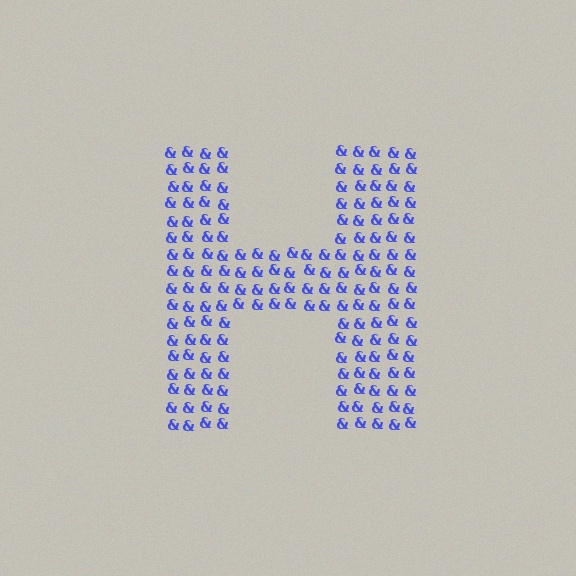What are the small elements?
The small elements are ampersands.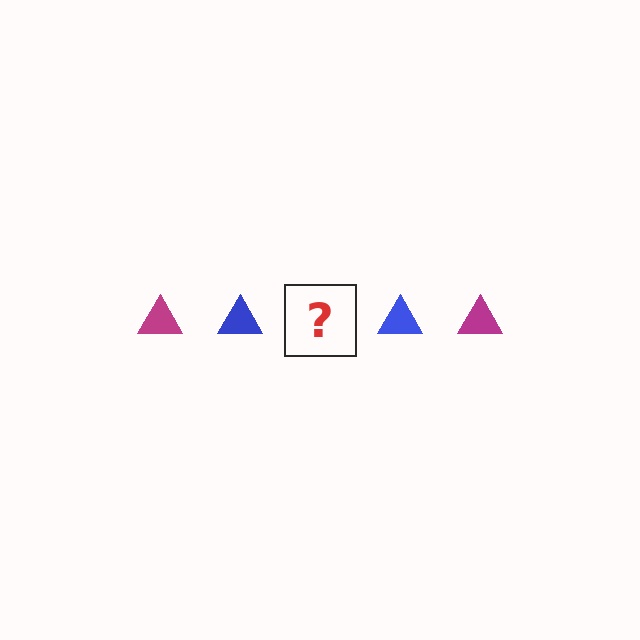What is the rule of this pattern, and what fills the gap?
The rule is that the pattern cycles through magenta, blue triangles. The gap should be filled with a magenta triangle.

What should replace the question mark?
The question mark should be replaced with a magenta triangle.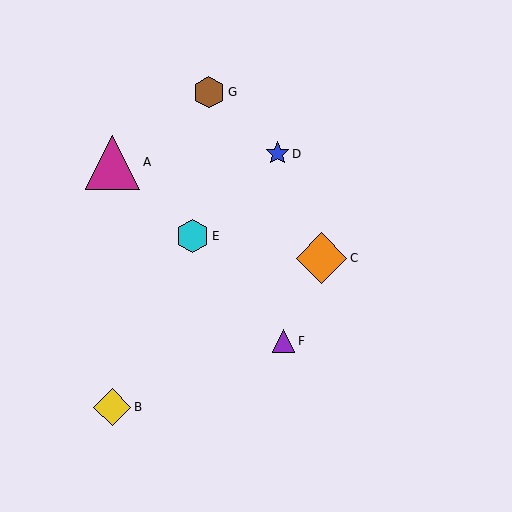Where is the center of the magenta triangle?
The center of the magenta triangle is at (113, 162).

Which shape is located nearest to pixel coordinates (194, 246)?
The cyan hexagon (labeled E) at (192, 236) is nearest to that location.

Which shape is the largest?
The magenta triangle (labeled A) is the largest.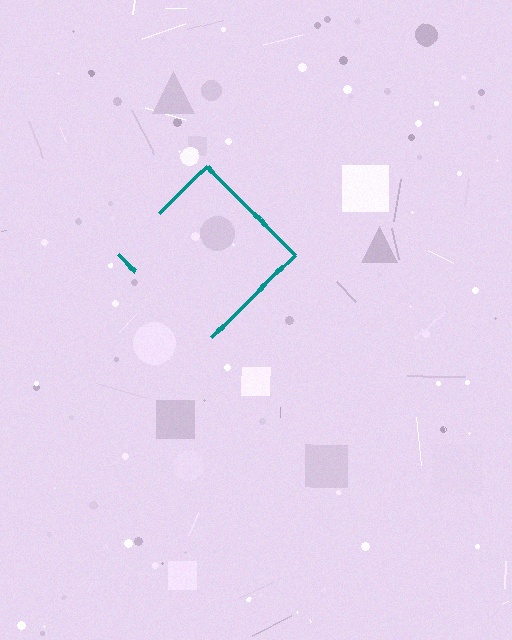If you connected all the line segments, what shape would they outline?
They would outline a diamond.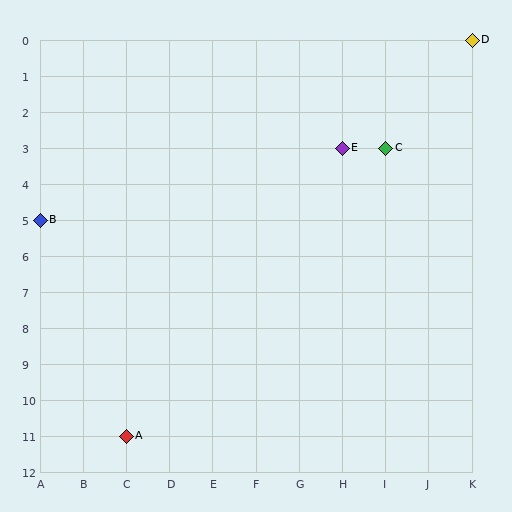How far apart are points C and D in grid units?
Points C and D are 2 columns and 3 rows apart (about 3.6 grid units diagonally).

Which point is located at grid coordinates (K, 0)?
Point D is at (K, 0).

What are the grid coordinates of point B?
Point B is at grid coordinates (A, 5).